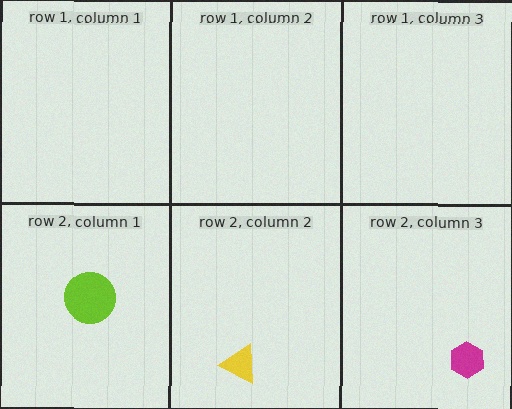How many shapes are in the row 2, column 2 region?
1.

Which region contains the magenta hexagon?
The row 2, column 3 region.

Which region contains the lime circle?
The row 2, column 1 region.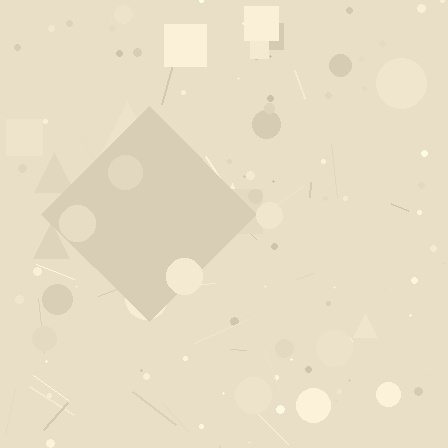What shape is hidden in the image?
A diamond is hidden in the image.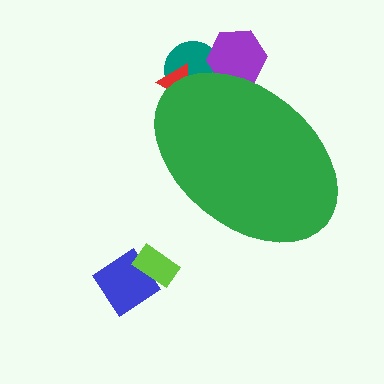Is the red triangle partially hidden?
Yes, the red triangle is partially hidden behind the green ellipse.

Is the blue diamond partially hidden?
No, the blue diamond is fully visible.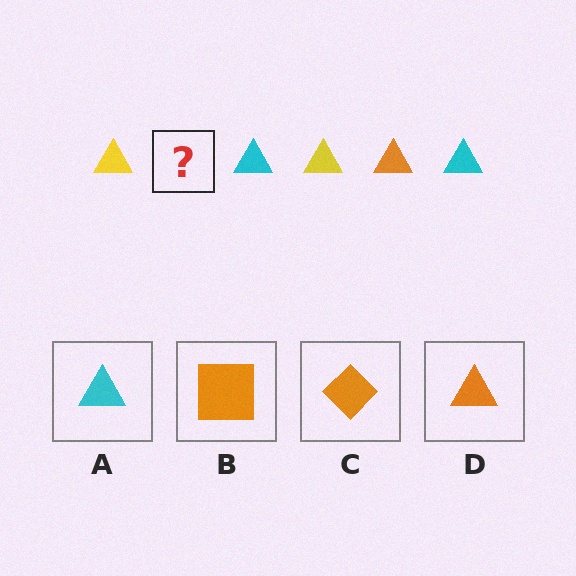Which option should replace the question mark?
Option D.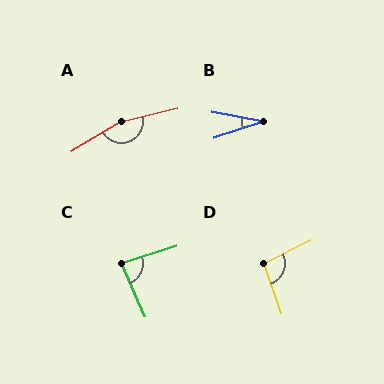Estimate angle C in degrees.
Approximately 84 degrees.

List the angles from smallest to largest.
B (30°), C (84°), D (97°), A (163°).